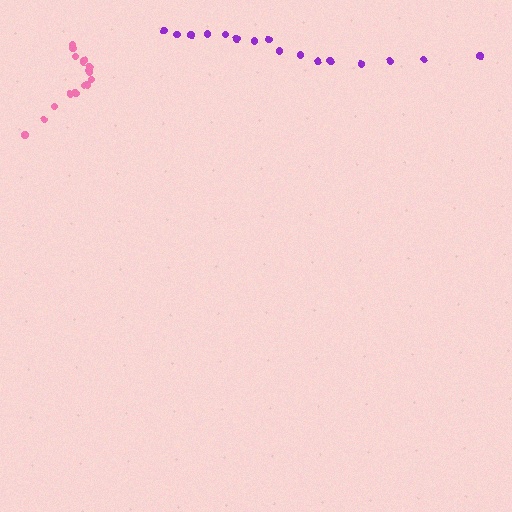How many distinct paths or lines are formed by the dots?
There are 2 distinct paths.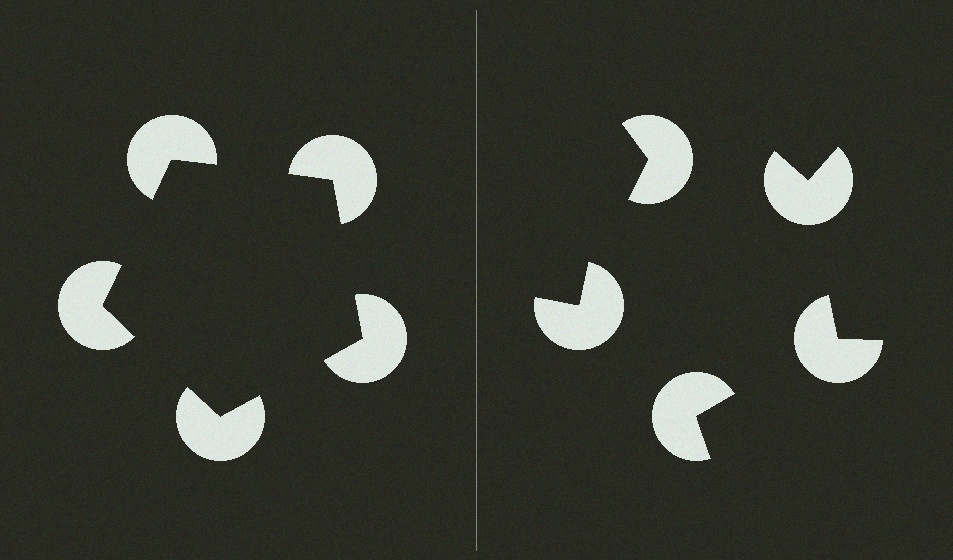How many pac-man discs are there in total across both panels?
10 — 5 on each side.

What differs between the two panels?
The pac-man discs are positioned identically on both sides; only the wedge orientations differ. On the left they align to a pentagon; on the right they are misaligned.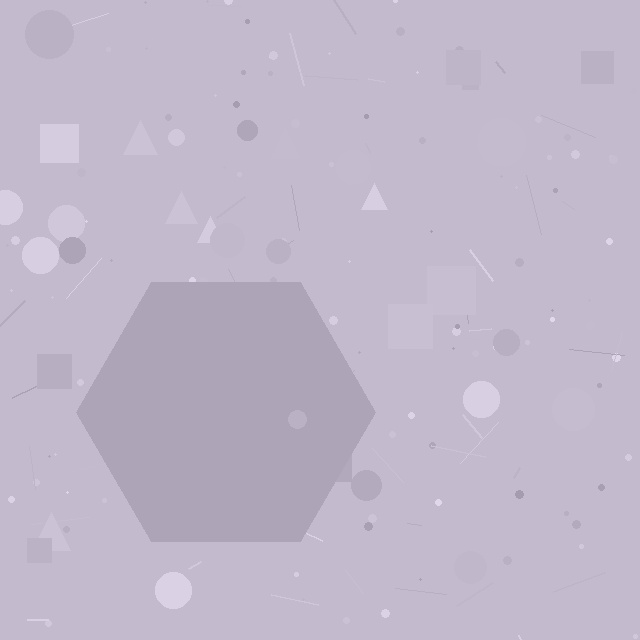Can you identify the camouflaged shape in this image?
The camouflaged shape is a hexagon.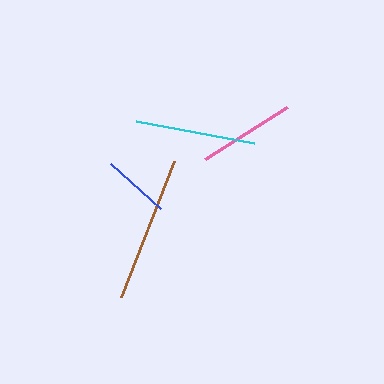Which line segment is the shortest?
The blue line is the shortest at approximately 67 pixels.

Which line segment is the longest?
The brown line is the longest at approximately 146 pixels.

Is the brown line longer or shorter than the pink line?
The brown line is longer than the pink line.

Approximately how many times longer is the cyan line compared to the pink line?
The cyan line is approximately 1.2 times the length of the pink line.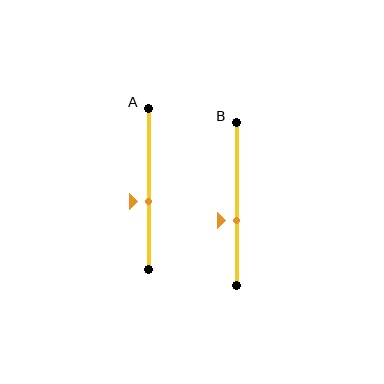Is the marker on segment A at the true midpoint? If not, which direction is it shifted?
No, the marker on segment A is shifted downward by about 8% of the segment length.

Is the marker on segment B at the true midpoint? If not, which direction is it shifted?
No, the marker on segment B is shifted downward by about 10% of the segment length.